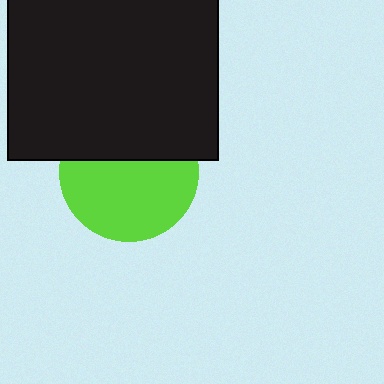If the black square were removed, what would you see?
You would see the complete lime circle.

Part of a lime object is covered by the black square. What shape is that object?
It is a circle.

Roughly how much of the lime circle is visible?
About half of it is visible (roughly 60%).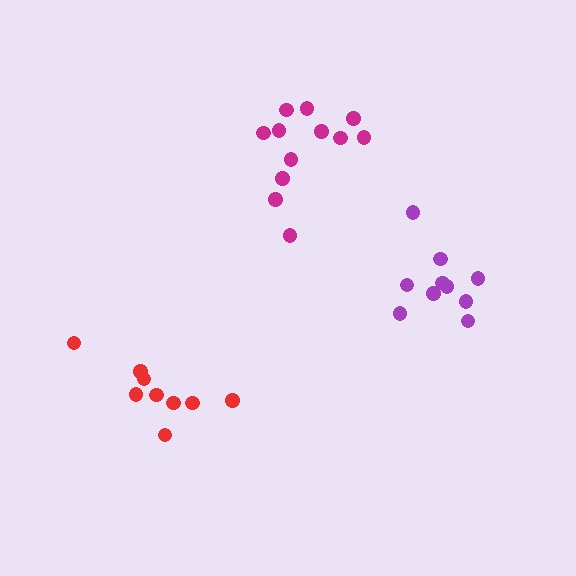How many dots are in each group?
Group 1: 10 dots, Group 2: 9 dots, Group 3: 12 dots (31 total).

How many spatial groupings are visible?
There are 3 spatial groupings.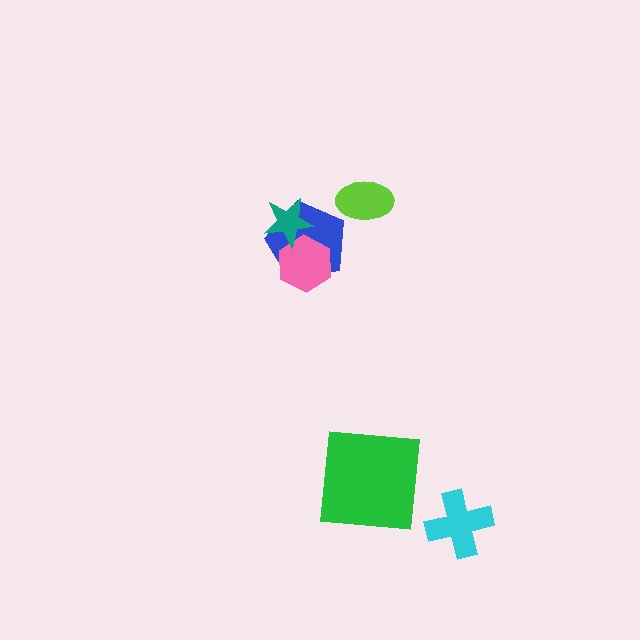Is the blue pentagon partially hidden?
Yes, it is partially covered by another shape.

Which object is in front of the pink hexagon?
The teal star is in front of the pink hexagon.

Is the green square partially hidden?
No, no other shape covers it.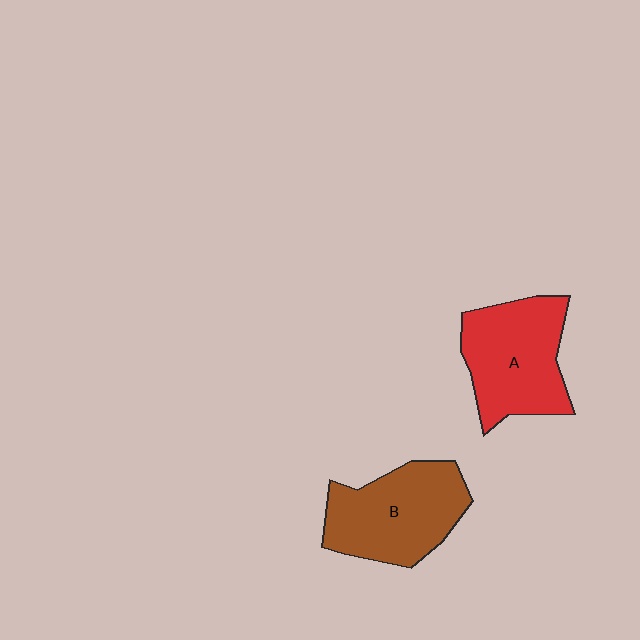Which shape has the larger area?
Shape B (brown).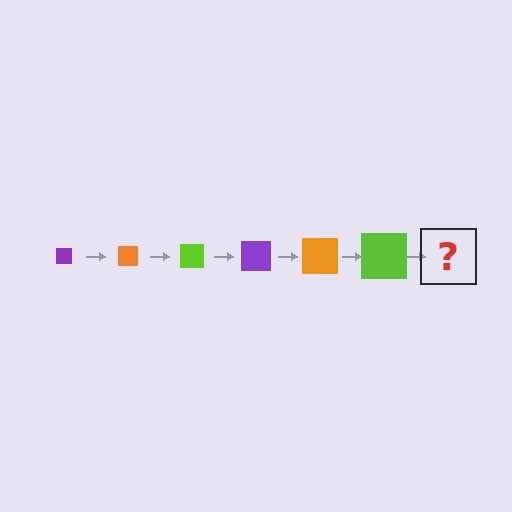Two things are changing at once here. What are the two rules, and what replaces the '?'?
The two rules are that the square grows larger each step and the color cycles through purple, orange, and lime. The '?' should be a purple square, larger than the previous one.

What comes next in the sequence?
The next element should be a purple square, larger than the previous one.